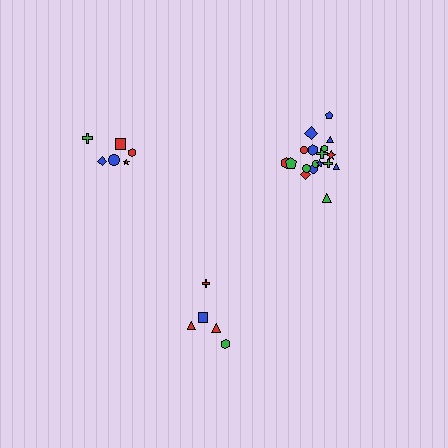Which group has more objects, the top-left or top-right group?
The top-right group.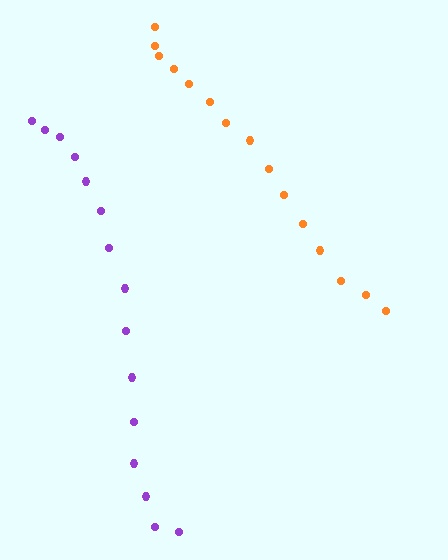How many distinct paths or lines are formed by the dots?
There are 2 distinct paths.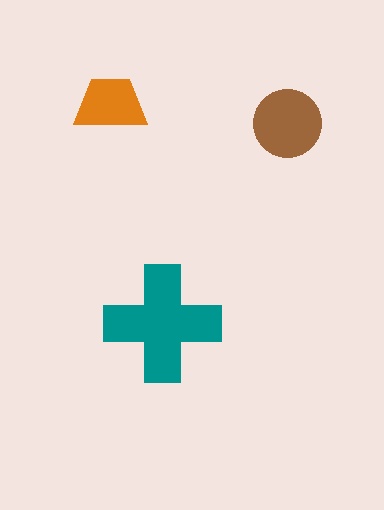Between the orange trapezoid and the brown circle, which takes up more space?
The brown circle.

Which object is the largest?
The teal cross.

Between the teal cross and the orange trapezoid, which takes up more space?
The teal cross.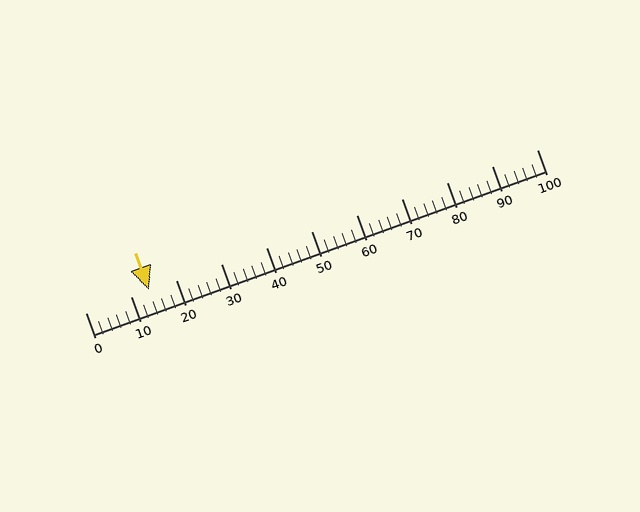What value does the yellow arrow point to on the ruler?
The yellow arrow points to approximately 14.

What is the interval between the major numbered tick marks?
The major tick marks are spaced 10 units apart.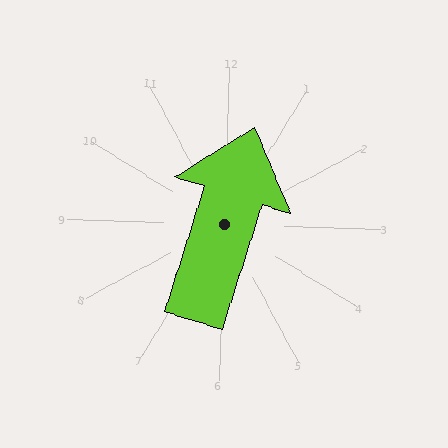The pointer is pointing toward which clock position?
Roughly 1 o'clock.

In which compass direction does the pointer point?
North.